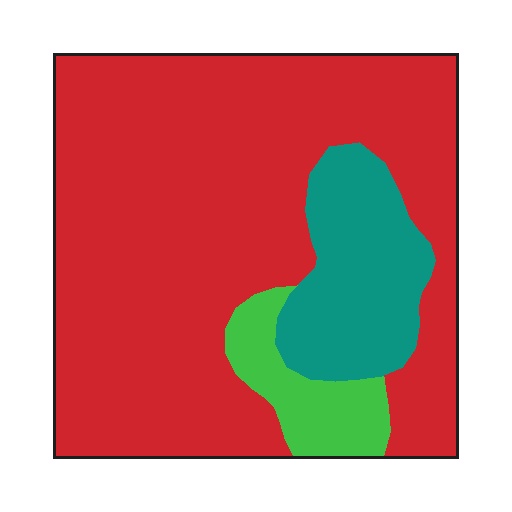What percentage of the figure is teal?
Teal covers around 15% of the figure.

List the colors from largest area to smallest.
From largest to smallest: red, teal, green.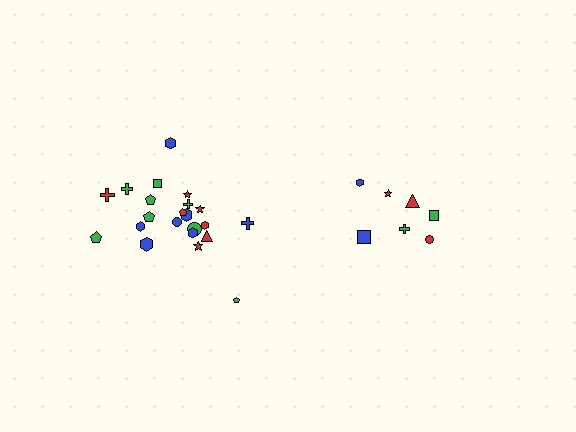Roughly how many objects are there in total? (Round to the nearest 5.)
Roughly 30 objects in total.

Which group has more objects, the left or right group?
The left group.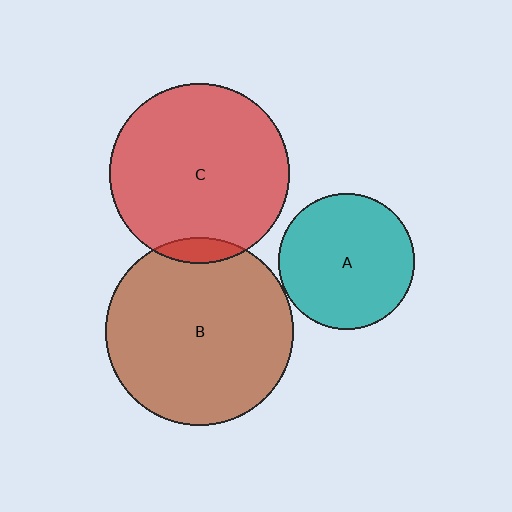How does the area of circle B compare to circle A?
Approximately 1.9 times.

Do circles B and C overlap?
Yes.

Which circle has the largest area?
Circle B (brown).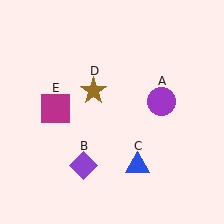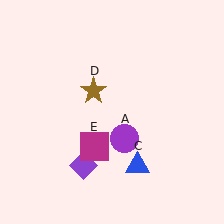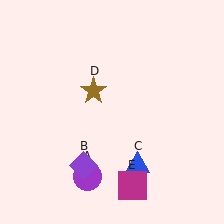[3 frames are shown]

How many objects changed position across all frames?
2 objects changed position: purple circle (object A), magenta square (object E).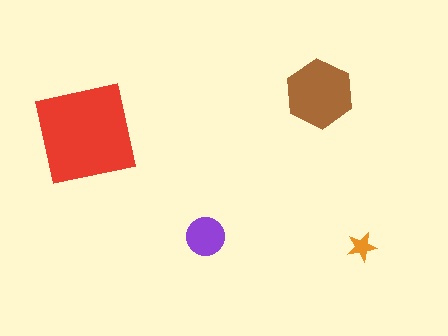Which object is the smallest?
The orange star.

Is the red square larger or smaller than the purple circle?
Larger.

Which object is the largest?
The red square.